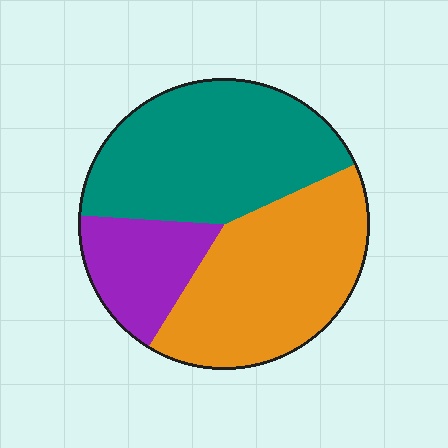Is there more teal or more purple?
Teal.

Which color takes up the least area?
Purple, at roughly 15%.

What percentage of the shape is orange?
Orange takes up about two fifths (2/5) of the shape.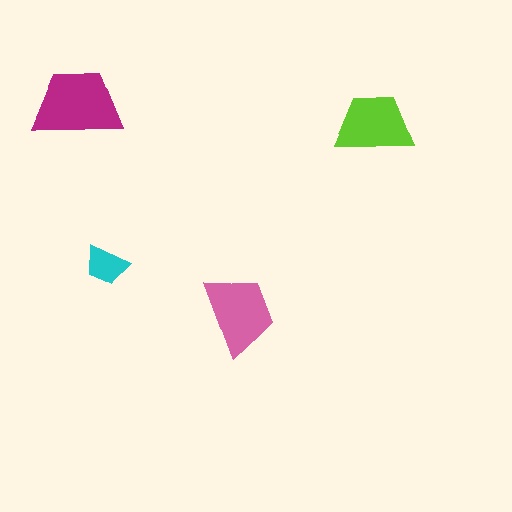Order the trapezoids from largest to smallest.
the magenta one, the pink one, the lime one, the cyan one.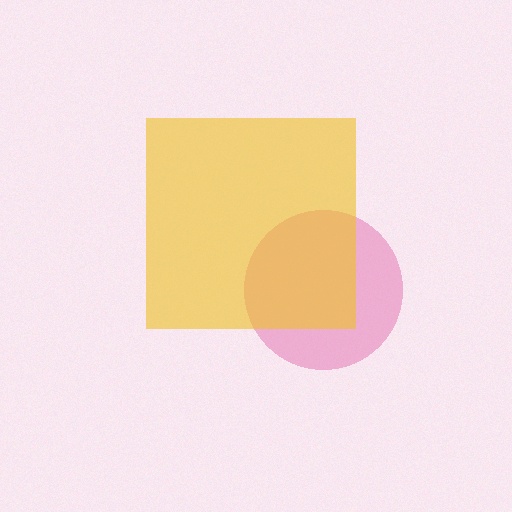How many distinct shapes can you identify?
There are 2 distinct shapes: a pink circle, a yellow square.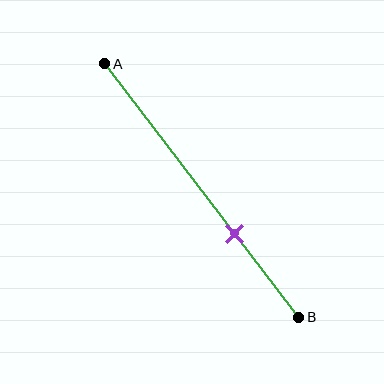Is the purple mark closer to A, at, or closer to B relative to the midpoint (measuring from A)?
The purple mark is closer to point B than the midpoint of segment AB.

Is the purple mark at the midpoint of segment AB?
No, the mark is at about 65% from A, not at the 50% midpoint.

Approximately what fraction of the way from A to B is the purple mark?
The purple mark is approximately 65% of the way from A to B.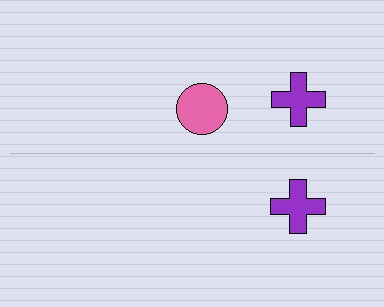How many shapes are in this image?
There are 3 shapes in this image.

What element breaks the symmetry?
A pink circle is missing from the bottom side.